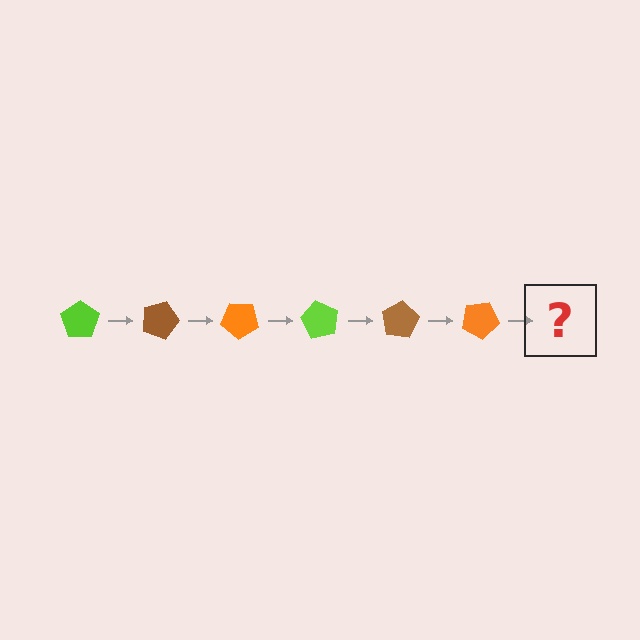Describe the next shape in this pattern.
It should be a lime pentagon, rotated 120 degrees from the start.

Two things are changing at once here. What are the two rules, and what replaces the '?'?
The two rules are that it rotates 20 degrees each step and the color cycles through lime, brown, and orange. The '?' should be a lime pentagon, rotated 120 degrees from the start.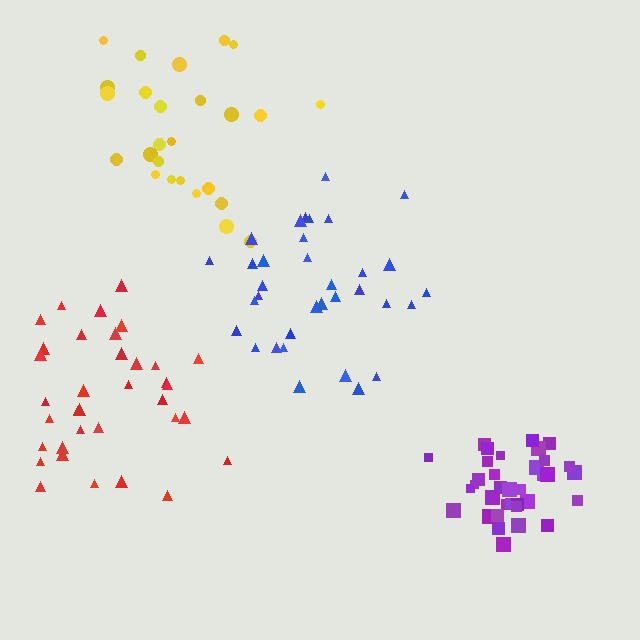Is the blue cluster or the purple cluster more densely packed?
Purple.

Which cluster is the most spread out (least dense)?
Yellow.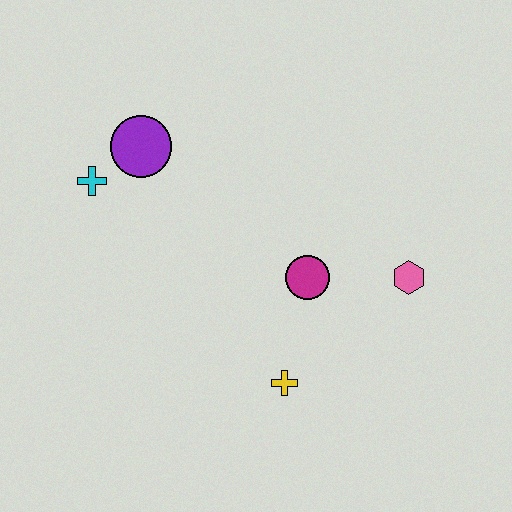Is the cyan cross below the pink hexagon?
No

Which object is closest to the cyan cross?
The purple circle is closest to the cyan cross.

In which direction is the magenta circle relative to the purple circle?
The magenta circle is to the right of the purple circle.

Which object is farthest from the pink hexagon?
The cyan cross is farthest from the pink hexagon.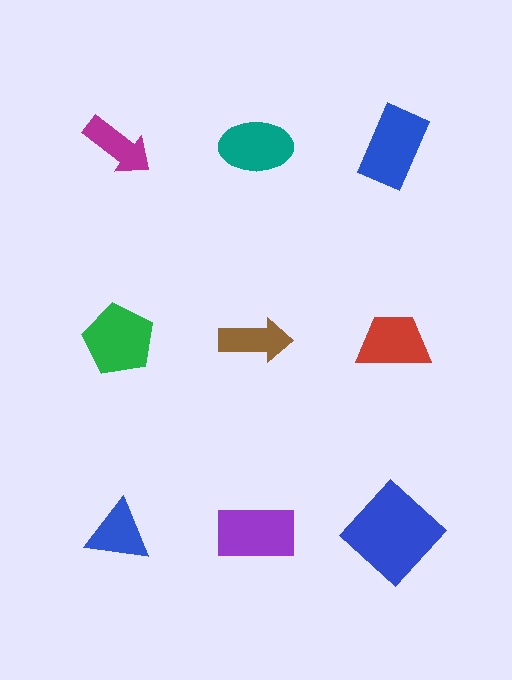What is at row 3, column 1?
A blue triangle.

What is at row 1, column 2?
A teal ellipse.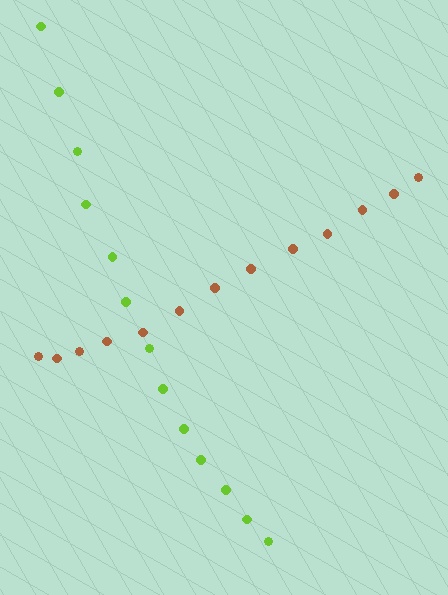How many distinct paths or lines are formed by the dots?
There are 2 distinct paths.